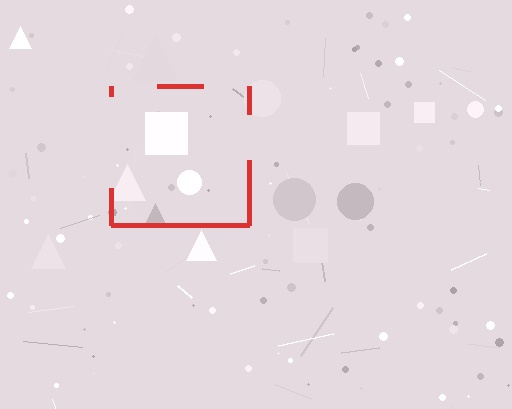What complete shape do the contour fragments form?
The contour fragments form a square.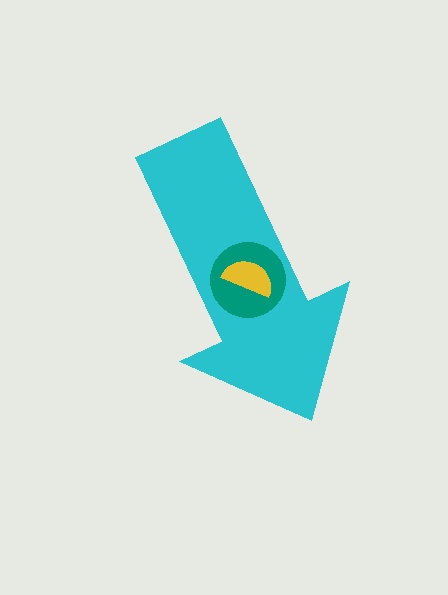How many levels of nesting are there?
3.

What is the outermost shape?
The cyan arrow.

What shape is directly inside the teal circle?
The yellow semicircle.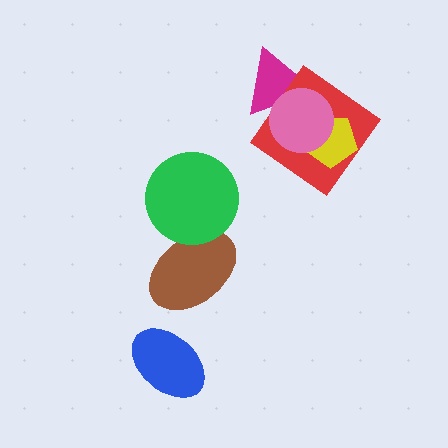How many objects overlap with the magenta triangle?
2 objects overlap with the magenta triangle.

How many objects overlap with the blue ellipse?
0 objects overlap with the blue ellipse.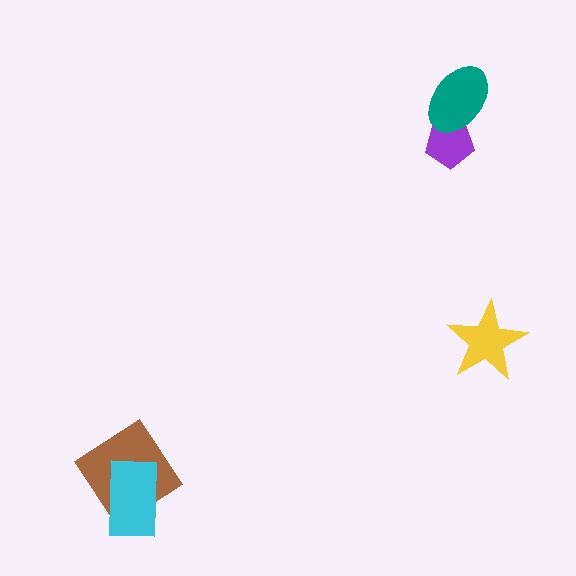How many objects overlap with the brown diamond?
1 object overlaps with the brown diamond.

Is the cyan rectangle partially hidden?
No, no other shape covers it.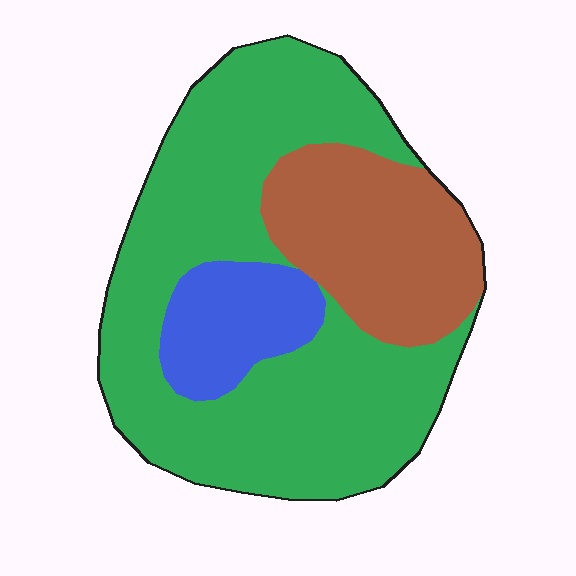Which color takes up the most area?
Green, at roughly 65%.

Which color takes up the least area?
Blue, at roughly 15%.